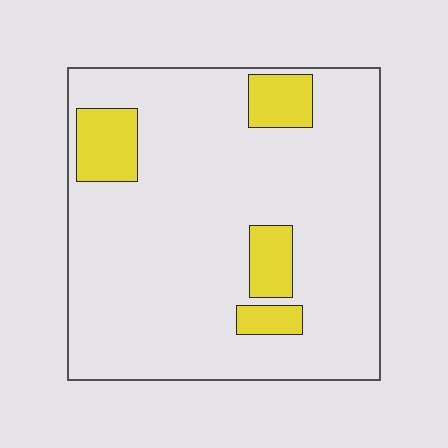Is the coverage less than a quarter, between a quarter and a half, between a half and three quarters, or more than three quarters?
Less than a quarter.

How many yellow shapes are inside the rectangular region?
4.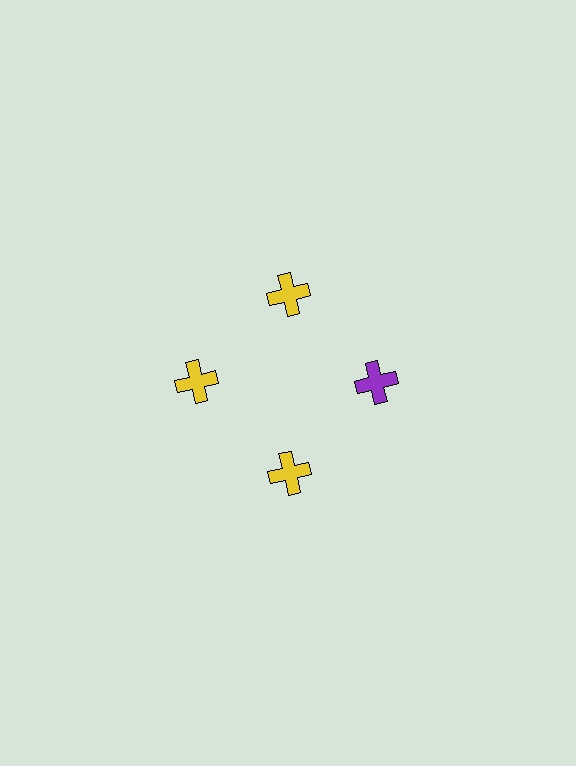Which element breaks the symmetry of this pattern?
The purple cross at roughly the 3 o'clock position breaks the symmetry. All other shapes are yellow crosses.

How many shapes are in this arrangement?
There are 4 shapes arranged in a ring pattern.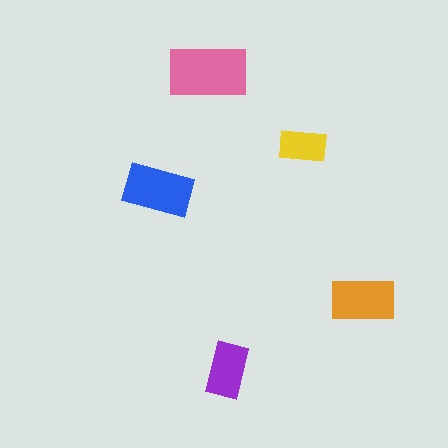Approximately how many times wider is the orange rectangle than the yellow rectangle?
About 1.5 times wider.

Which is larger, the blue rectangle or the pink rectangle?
The pink one.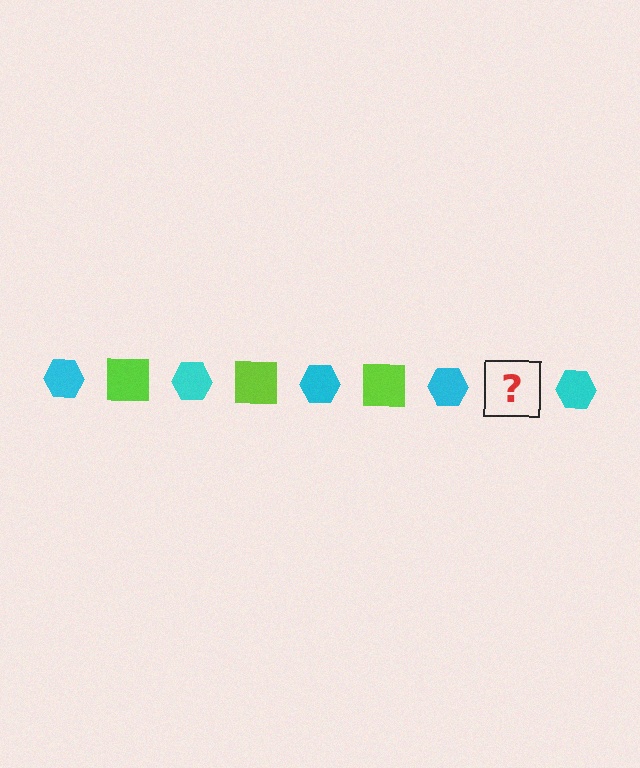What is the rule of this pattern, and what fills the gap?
The rule is that the pattern alternates between cyan hexagon and lime square. The gap should be filled with a lime square.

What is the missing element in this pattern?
The missing element is a lime square.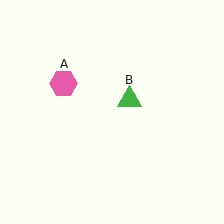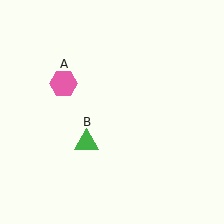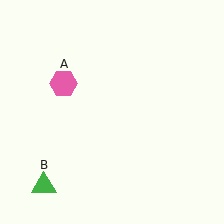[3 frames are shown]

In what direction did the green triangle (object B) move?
The green triangle (object B) moved down and to the left.